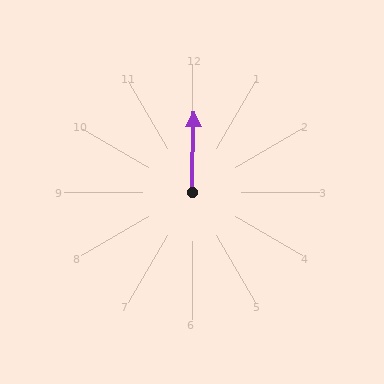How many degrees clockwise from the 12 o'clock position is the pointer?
Approximately 1 degrees.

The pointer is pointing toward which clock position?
Roughly 12 o'clock.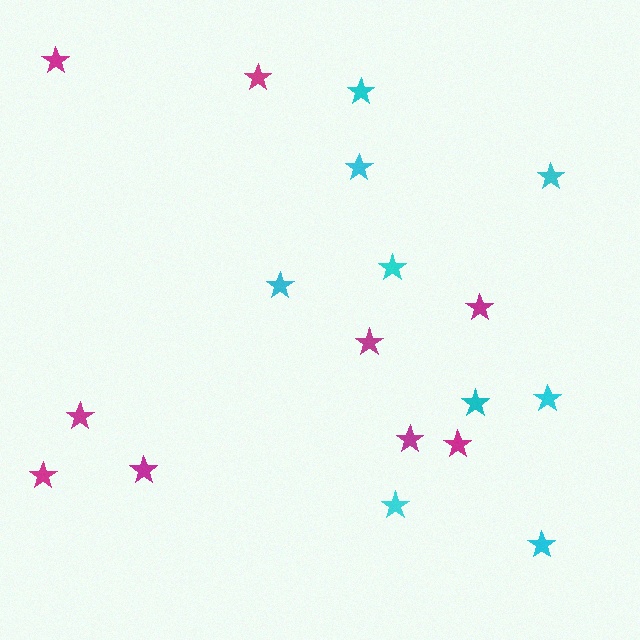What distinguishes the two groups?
There are 2 groups: one group of magenta stars (9) and one group of cyan stars (9).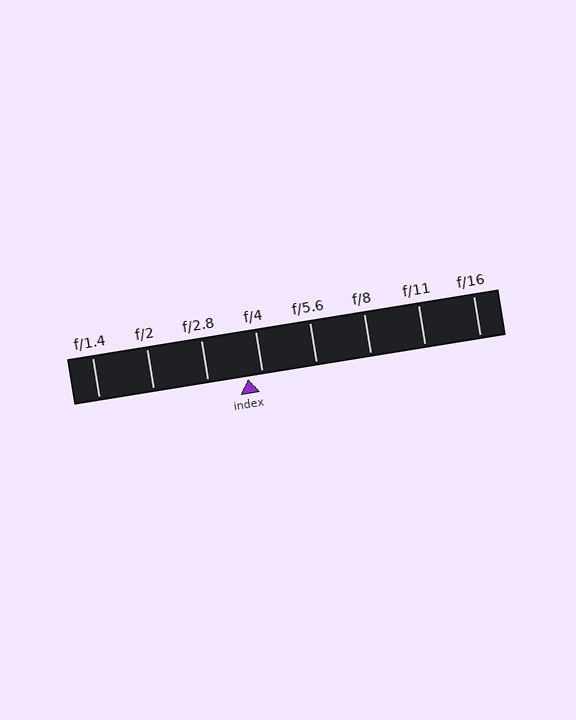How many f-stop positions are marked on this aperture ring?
There are 8 f-stop positions marked.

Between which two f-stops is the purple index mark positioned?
The index mark is between f/2.8 and f/4.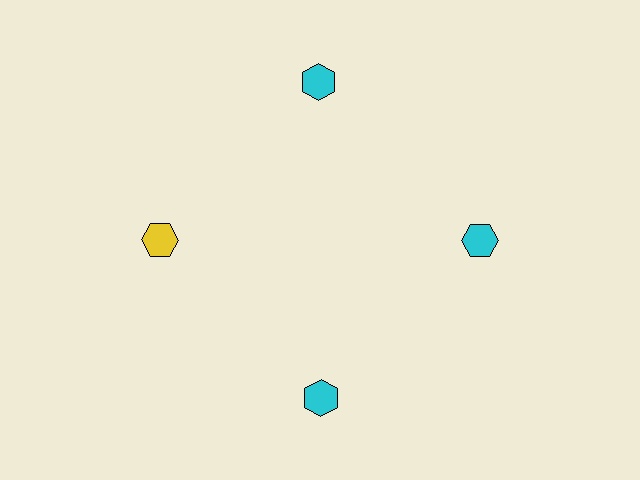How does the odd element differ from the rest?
It has a different color: yellow instead of cyan.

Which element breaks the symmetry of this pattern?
The yellow hexagon at roughly the 9 o'clock position breaks the symmetry. All other shapes are cyan hexagons.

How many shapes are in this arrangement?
There are 4 shapes arranged in a ring pattern.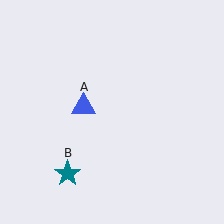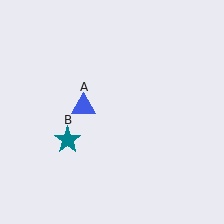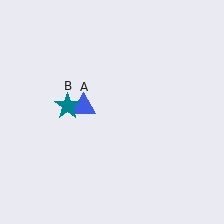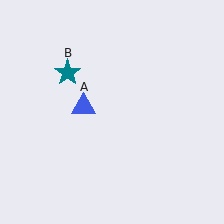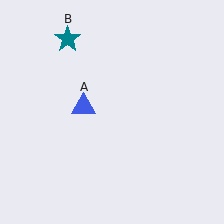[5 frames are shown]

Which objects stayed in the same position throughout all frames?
Blue triangle (object A) remained stationary.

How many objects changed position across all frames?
1 object changed position: teal star (object B).